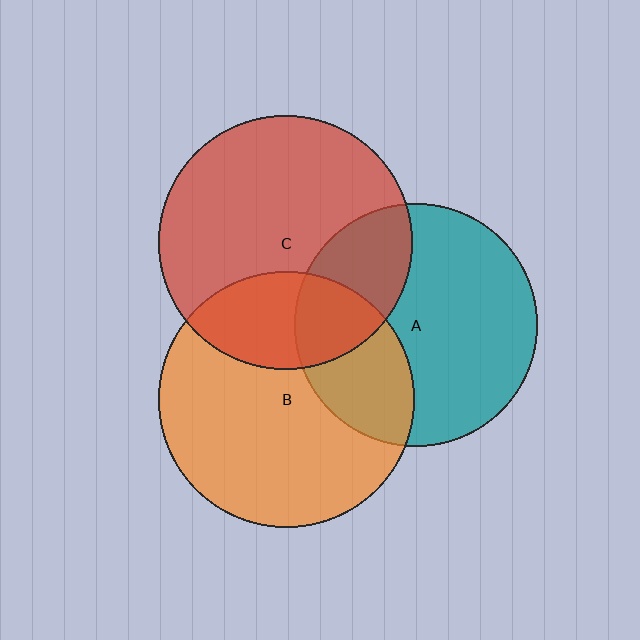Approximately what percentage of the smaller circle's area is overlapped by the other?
Approximately 25%.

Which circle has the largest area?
Circle B (orange).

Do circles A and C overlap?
Yes.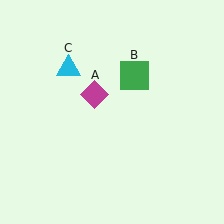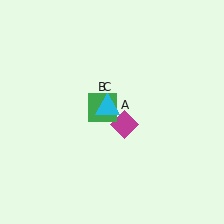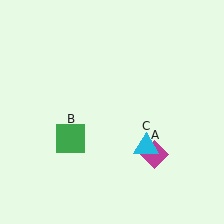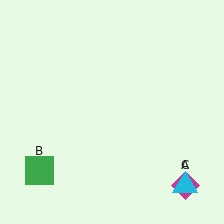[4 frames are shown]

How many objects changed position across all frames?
3 objects changed position: magenta diamond (object A), green square (object B), cyan triangle (object C).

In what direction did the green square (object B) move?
The green square (object B) moved down and to the left.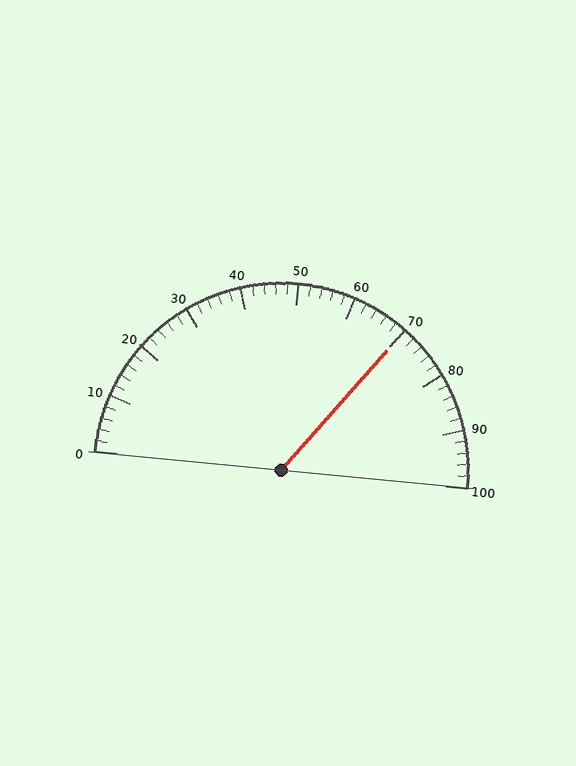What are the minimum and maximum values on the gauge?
The gauge ranges from 0 to 100.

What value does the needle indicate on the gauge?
The needle indicates approximately 70.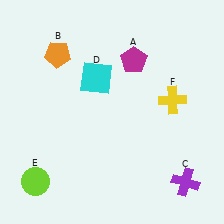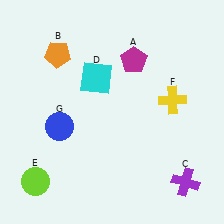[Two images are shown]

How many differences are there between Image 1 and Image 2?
There is 1 difference between the two images.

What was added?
A blue circle (G) was added in Image 2.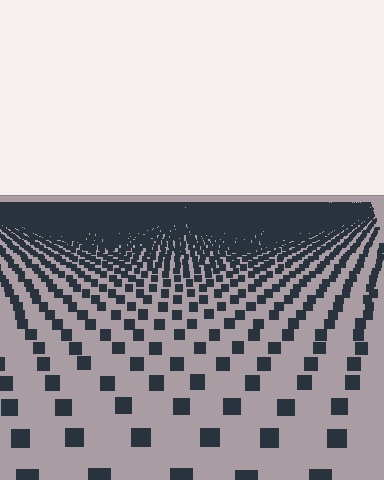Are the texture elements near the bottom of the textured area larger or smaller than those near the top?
Larger. Near the bottom, elements are closer to the viewer and appear at a bigger on-screen size.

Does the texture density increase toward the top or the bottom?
Density increases toward the top.